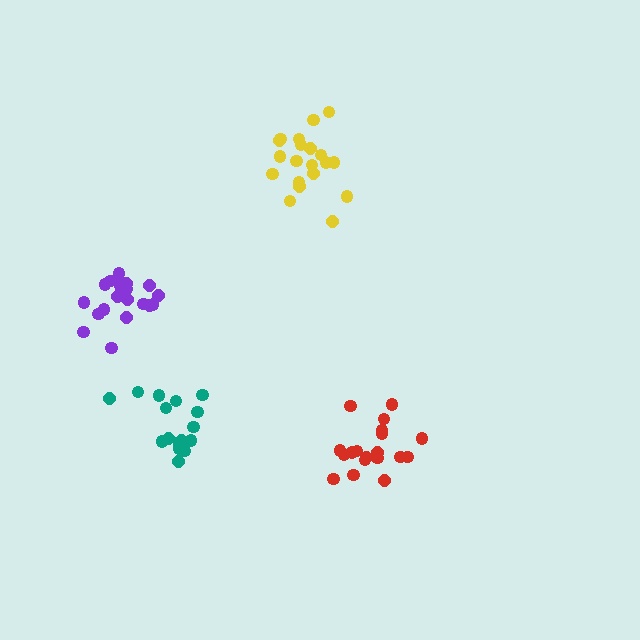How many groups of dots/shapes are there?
There are 4 groups.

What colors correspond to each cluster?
The clusters are colored: teal, purple, red, yellow.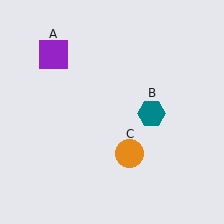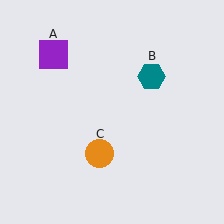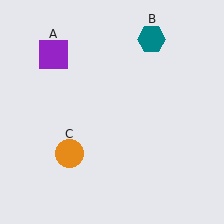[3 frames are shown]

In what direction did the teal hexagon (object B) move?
The teal hexagon (object B) moved up.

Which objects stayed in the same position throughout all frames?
Purple square (object A) remained stationary.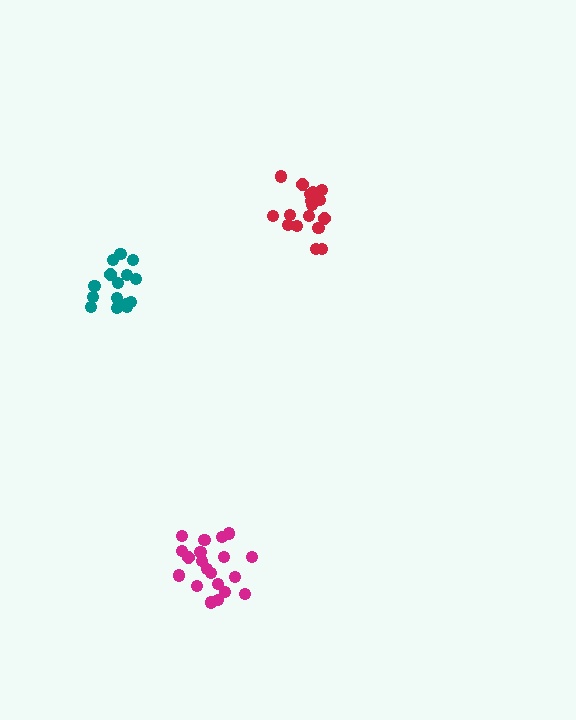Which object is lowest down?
The magenta cluster is bottommost.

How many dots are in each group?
Group 1: 17 dots, Group 2: 15 dots, Group 3: 20 dots (52 total).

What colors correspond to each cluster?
The clusters are colored: red, teal, magenta.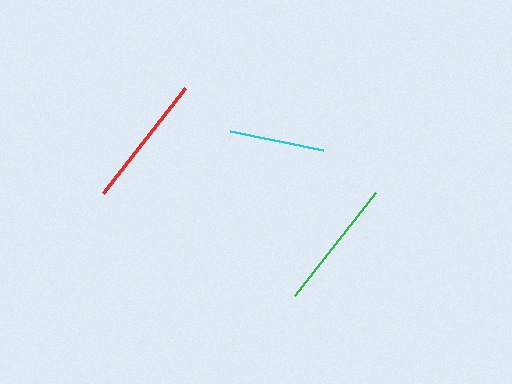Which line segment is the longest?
The red line is the longest at approximately 134 pixels.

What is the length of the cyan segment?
The cyan segment is approximately 95 pixels long.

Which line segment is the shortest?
The cyan line is the shortest at approximately 95 pixels.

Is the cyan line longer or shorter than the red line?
The red line is longer than the cyan line.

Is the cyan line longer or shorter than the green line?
The green line is longer than the cyan line.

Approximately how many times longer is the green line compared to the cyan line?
The green line is approximately 1.4 times the length of the cyan line.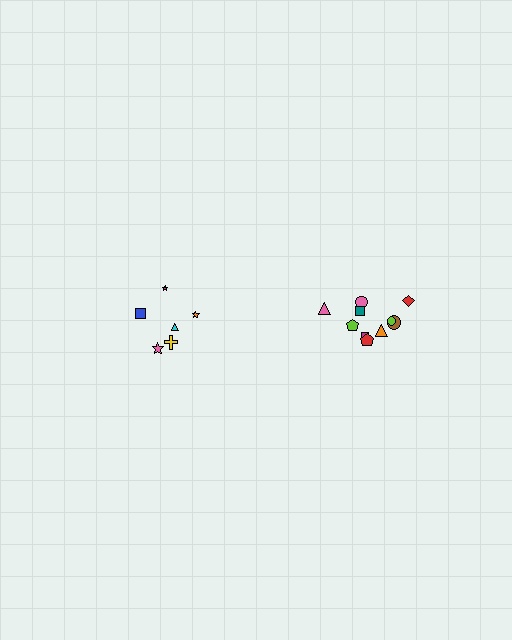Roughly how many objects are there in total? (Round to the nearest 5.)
Roughly 15 objects in total.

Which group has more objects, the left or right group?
The right group.